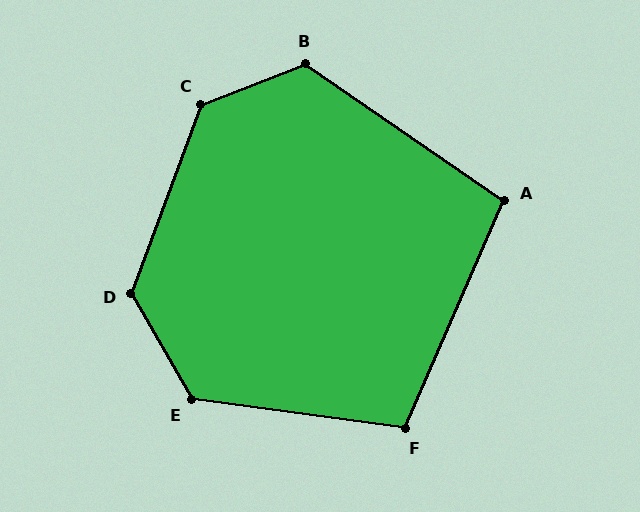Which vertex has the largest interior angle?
C, at approximately 132 degrees.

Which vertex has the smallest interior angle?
A, at approximately 101 degrees.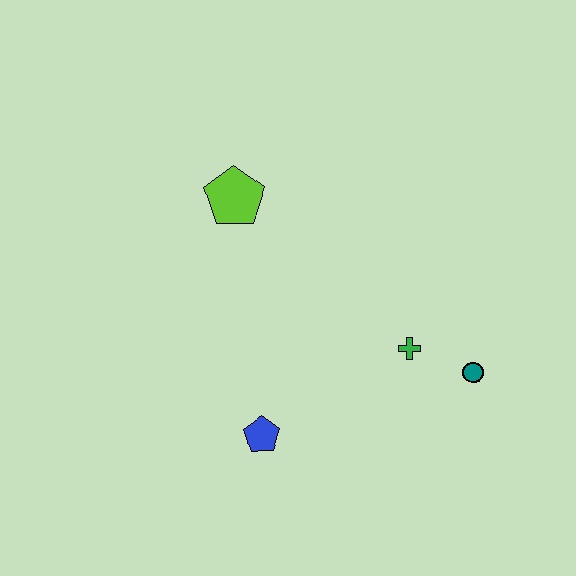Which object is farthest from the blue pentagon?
The lime pentagon is farthest from the blue pentagon.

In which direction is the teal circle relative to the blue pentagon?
The teal circle is to the right of the blue pentagon.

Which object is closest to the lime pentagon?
The green cross is closest to the lime pentagon.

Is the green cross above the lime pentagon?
No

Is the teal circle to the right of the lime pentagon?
Yes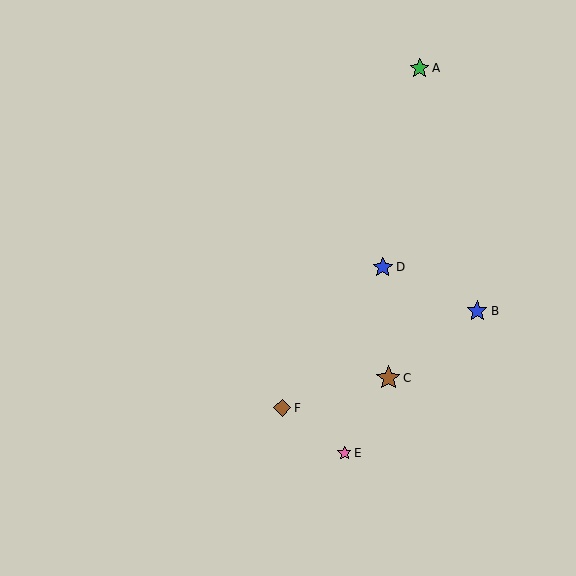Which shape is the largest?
The brown star (labeled C) is the largest.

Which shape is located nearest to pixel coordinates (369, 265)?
The blue star (labeled D) at (383, 267) is nearest to that location.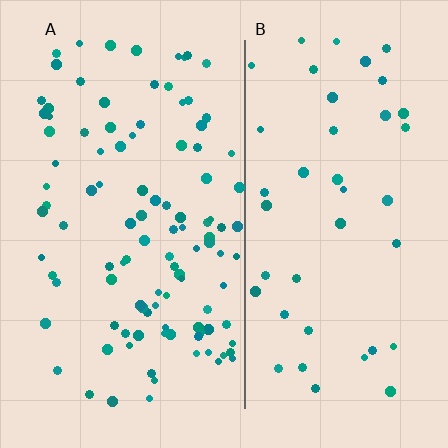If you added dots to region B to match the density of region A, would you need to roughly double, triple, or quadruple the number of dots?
Approximately triple.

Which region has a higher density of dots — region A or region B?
A (the left).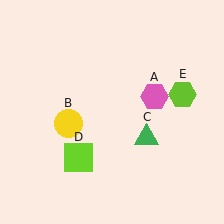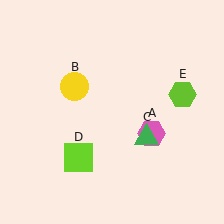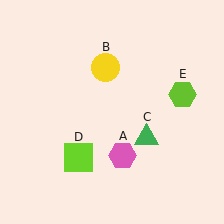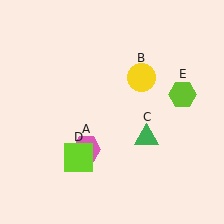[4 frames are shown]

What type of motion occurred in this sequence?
The pink hexagon (object A), yellow circle (object B) rotated clockwise around the center of the scene.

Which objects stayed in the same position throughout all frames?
Green triangle (object C) and lime square (object D) and lime hexagon (object E) remained stationary.